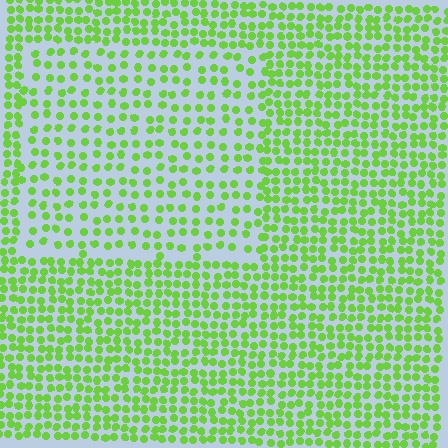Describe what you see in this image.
The image contains small lime elements arranged at two different densities. A rectangle-shaped region is visible where the elements are less densely packed than the surrounding area.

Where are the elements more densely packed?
The elements are more densely packed outside the rectangle boundary.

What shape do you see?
I see a rectangle.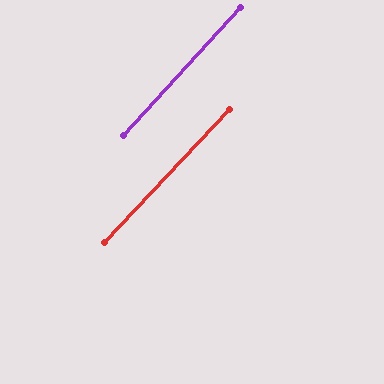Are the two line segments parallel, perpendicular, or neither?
Parallel — their directions differ by only 1.0°.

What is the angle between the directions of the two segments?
Approximately 1 degree.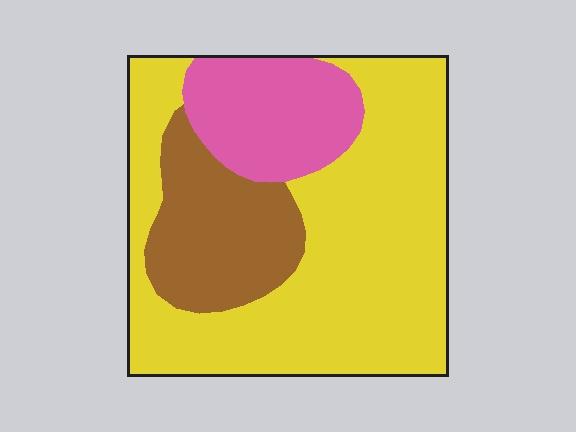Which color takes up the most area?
Yellow, at roughly 60%.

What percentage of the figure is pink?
Pink takes up about one sixth (1/6) of the figure.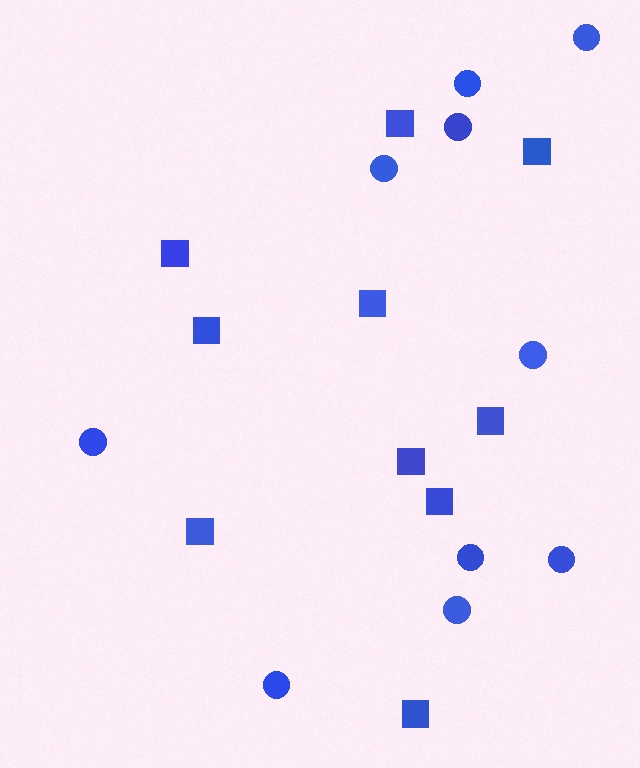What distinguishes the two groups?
There are 2 groups: one group of squares (10) and one group of circles (10).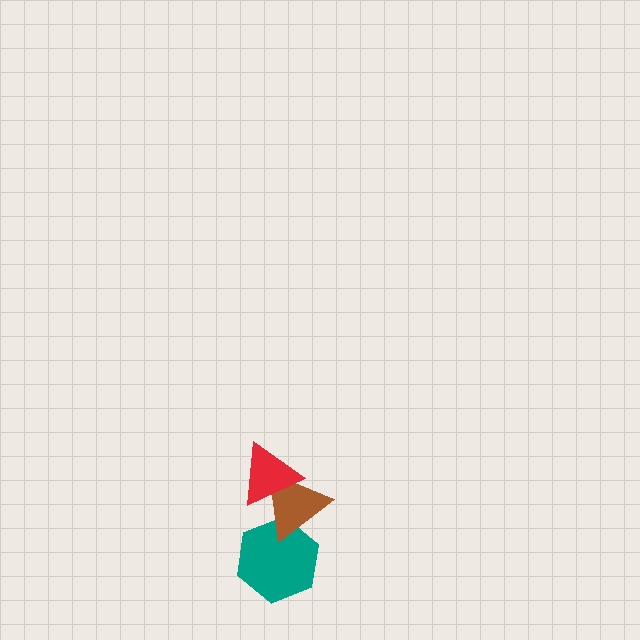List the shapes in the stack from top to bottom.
From top to bottom: the red triangle, the brown triangle, the teal hexagon.